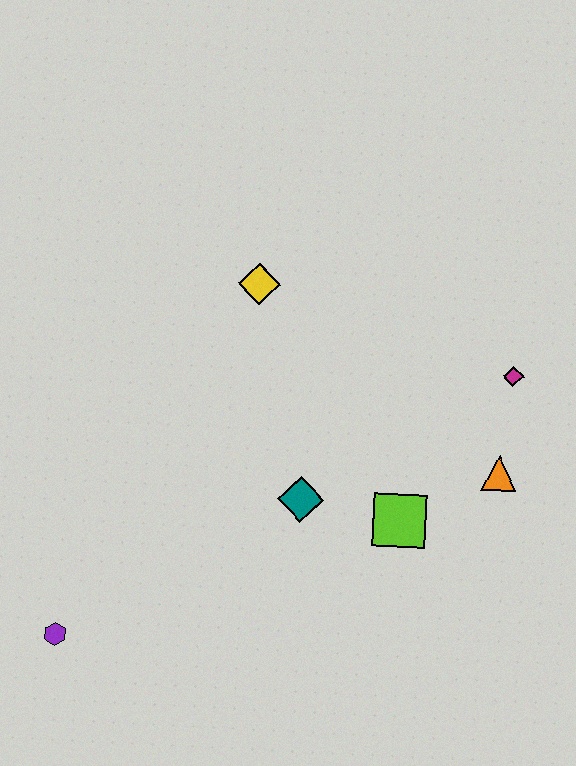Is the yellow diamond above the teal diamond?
Yes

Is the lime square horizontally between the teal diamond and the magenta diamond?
Yes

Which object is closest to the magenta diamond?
The orange triangle is closest to the magenta diamond.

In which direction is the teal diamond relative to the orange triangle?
The teal diamond is to the left of the orange triangle.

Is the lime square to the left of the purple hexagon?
No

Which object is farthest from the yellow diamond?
The purple hexagon is farthest from the yellow diamond.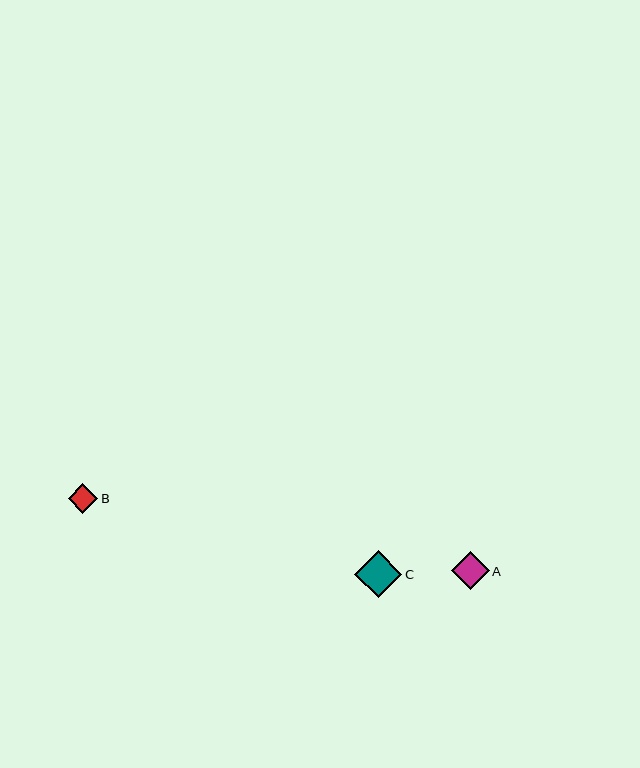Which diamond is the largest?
Diamond C is the largest with a size of approximately 47 pixels.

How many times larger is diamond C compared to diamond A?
Diamond C is approximately 1.2 times the size of diamond A.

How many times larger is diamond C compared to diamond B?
Diamond C is approximately 1.6 times the size of diamond B.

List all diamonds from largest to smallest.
From largest to smallest: C, A, B.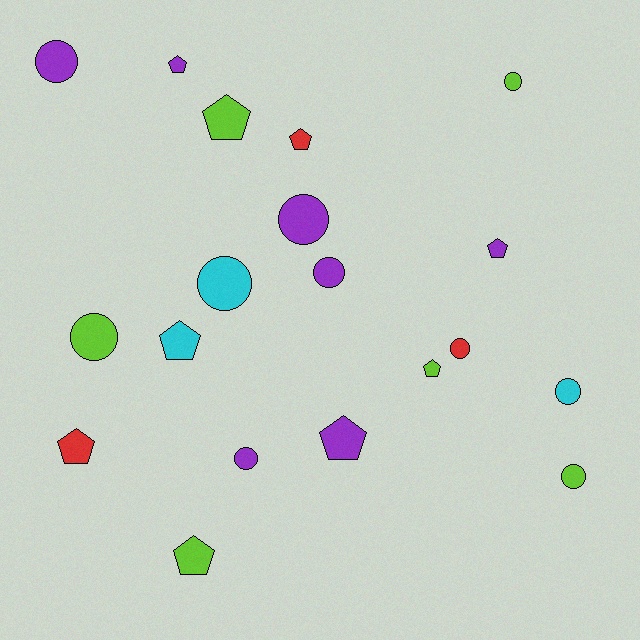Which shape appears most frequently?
Circle, with 10 objects.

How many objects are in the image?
There are 19 objects.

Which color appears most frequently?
Purple, with 7 objects.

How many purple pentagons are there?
There are 3 purple pentagons.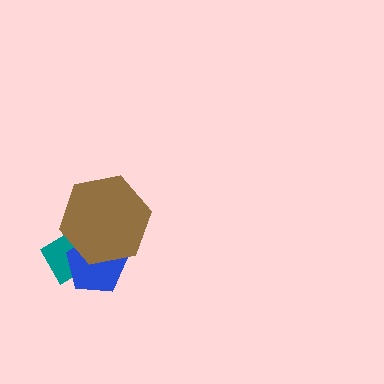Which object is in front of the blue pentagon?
The brown hexagon is in front of the blue pentagon.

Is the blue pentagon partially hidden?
Yes, it is partially covered by another shape.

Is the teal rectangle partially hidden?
Yes, it is partially covered by another shape.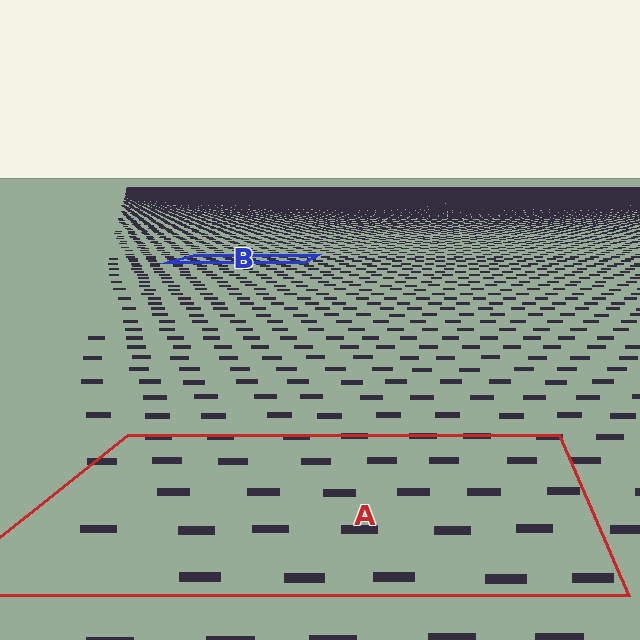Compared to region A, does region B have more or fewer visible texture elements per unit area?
Region B has more texture elements per unit area — they are packed more densely because it is farther away.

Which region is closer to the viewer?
Region A is closer. The texture elements there are larger and more spread out.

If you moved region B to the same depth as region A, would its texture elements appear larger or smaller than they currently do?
They would appear larger. At a closer depth, the same texture elements are projected at a bigger on-screen size.